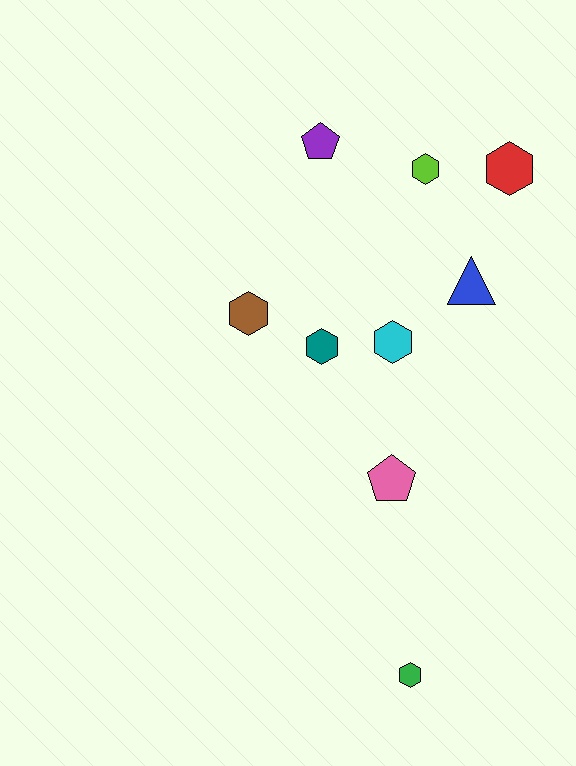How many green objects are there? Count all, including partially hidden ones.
There is 1 green object.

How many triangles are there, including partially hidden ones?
There is 1 triangle.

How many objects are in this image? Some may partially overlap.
There are 9 objects.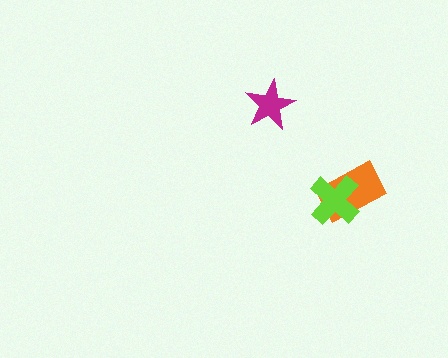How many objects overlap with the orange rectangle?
1 object overlaps with the orange rectangle.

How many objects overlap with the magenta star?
0 objects overlap with the magenta star.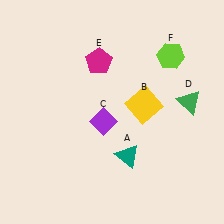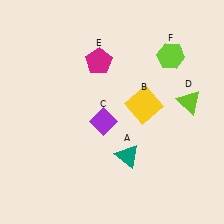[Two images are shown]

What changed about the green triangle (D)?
In Image 1, D is green. In Image 2, it changed to lime.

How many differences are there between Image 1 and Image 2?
There is 1 difference between the two images.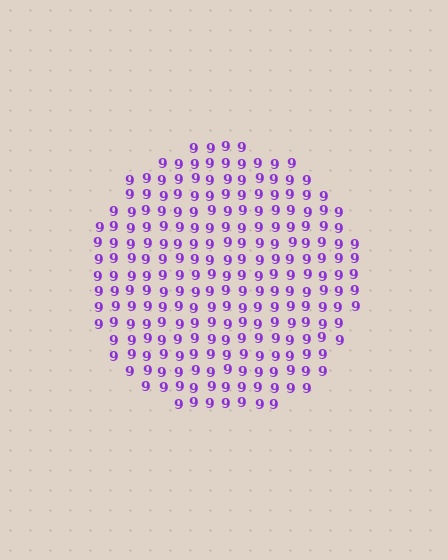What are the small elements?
The small elements are digit 9's.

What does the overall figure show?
The overall figure shows a circle.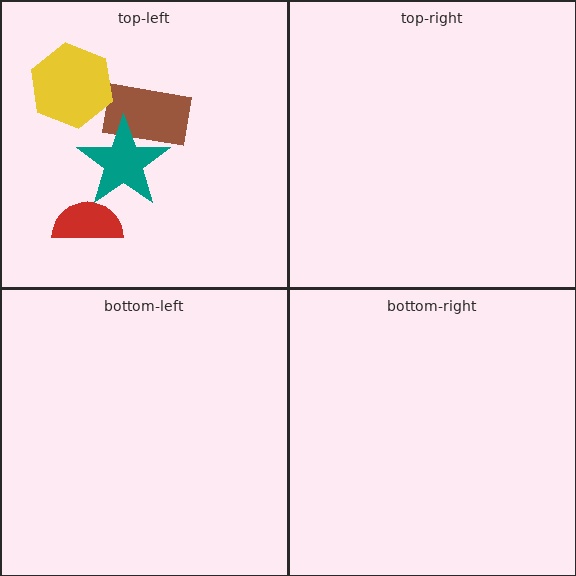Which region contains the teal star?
The top-left region.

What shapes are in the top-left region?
The red semicircle, the brown rectangle, the teal star, the yellow hexagon.